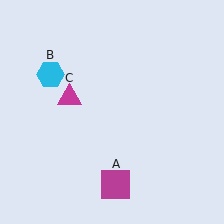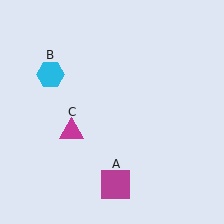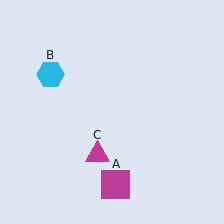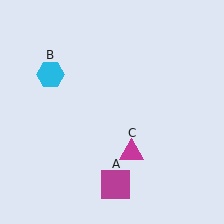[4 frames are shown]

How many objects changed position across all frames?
1 object changed position: magenta triangle (object C).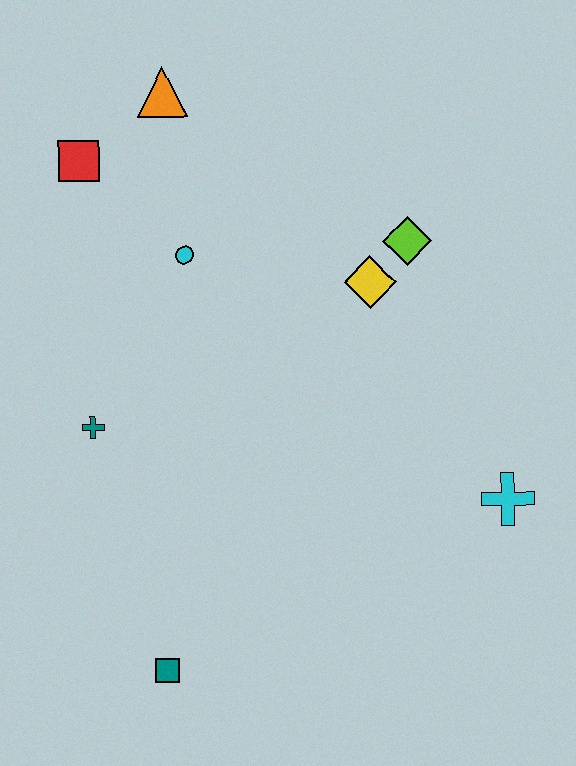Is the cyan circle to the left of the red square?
No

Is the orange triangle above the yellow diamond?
Yes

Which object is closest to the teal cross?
The cyan circle is closest to the teal cross.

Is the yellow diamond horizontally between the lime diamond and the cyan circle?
Yes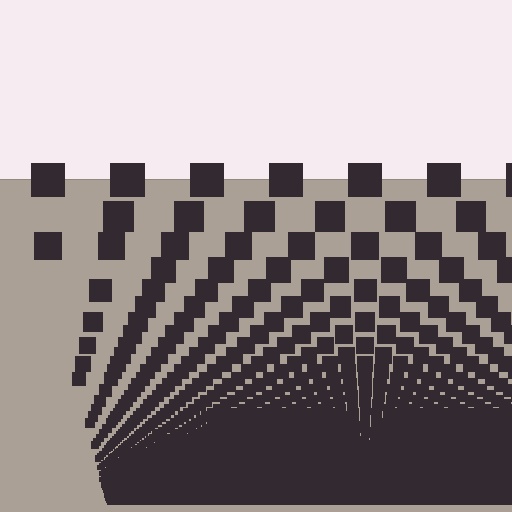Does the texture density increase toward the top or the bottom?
Density increases toward the bottom.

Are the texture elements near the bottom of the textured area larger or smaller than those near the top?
Smaller. The gradient is inverted — elements near the bottom are smaller and denser.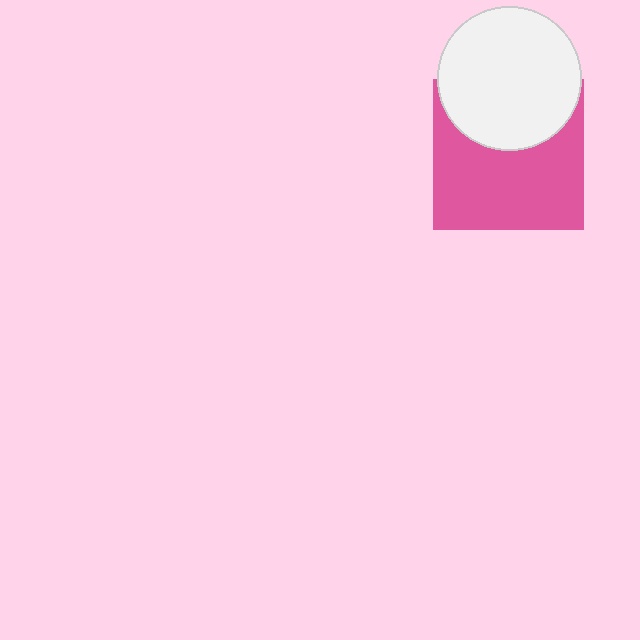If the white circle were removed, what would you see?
You would see the complete pink square.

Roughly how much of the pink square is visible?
About half of it is visible (roughly 64%).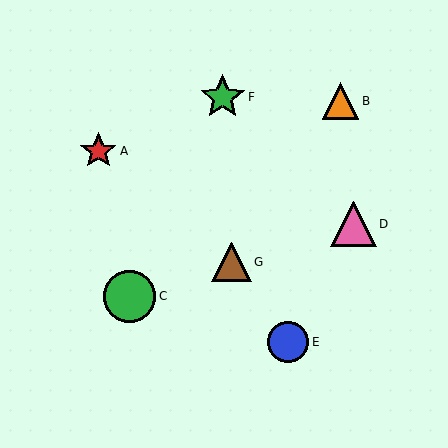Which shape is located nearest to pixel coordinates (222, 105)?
The green star (labeled F) at (223, 97) is nearest to that location.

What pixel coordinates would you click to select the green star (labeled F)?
Click at (223, 97) to select the green star F.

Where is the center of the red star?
The center of the red star is at (98, 151).